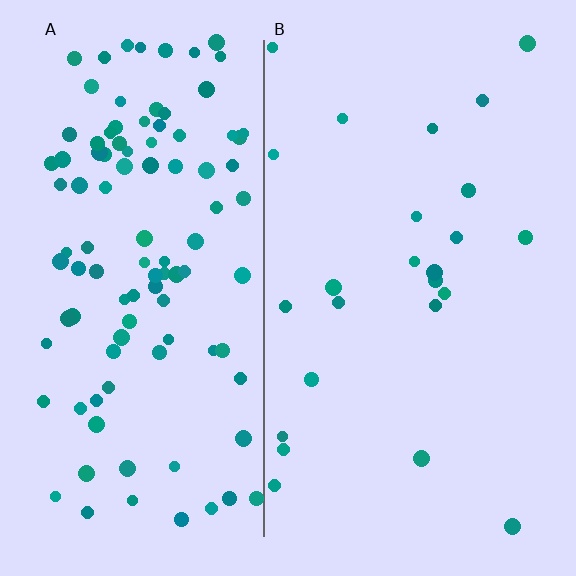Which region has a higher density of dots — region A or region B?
A (the left).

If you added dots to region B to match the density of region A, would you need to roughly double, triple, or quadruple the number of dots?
Approximately quadruple.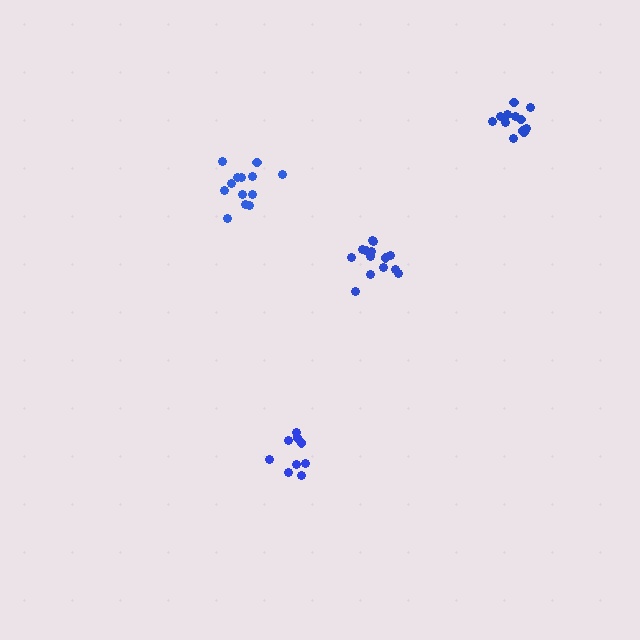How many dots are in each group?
Group 1: 9 dots, Group 2: 14 dots, Group 3: 14 dots, Group 4: 13 dots (50 total).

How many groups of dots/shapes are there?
There are 4 groups.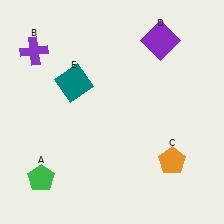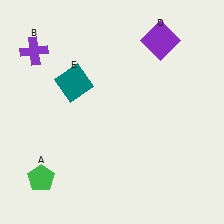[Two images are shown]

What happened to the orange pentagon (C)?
The orange pentagon (C) was removed in Image 2. It was in the bottom-right area of Image 1.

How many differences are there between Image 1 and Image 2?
There is 1 difference between the two images.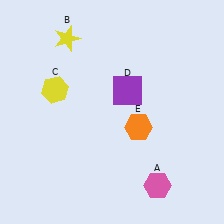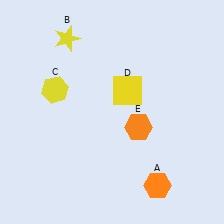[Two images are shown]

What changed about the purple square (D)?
In Image 1, D is purple. In Image 2, it changed to yellow.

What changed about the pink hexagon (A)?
In Image 1, A is pink. In Image 2, it changed to orange.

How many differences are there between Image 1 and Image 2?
There are 2 differences between the two images.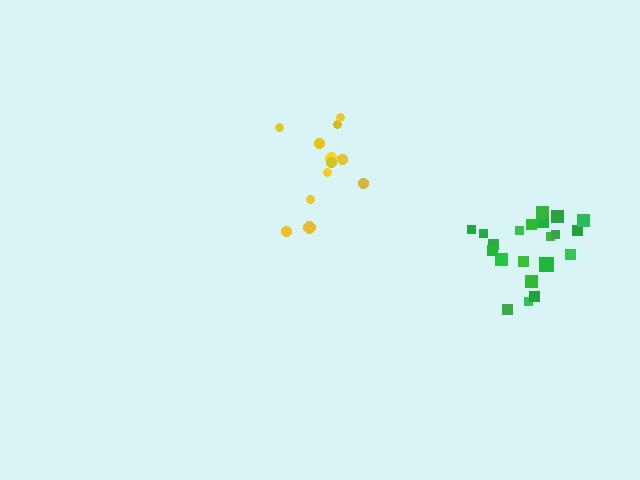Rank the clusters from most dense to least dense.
green, yellow.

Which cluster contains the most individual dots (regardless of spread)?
Green (22).